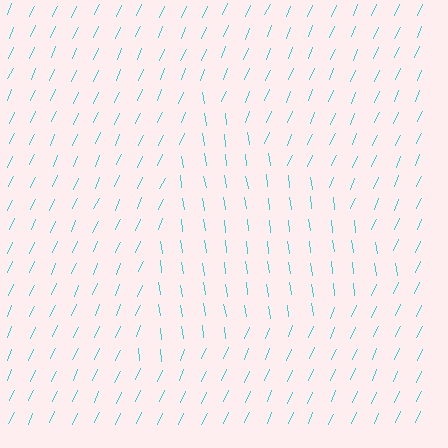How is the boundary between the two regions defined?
The boundary is defined purely by a change in line orientation (approximately 32 degrees difference). All lines are the same color and thickness.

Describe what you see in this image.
The image is filled with small cyan line segments. A triangle region in the image has lines oriented differently from the surrounding lines, creating a visible texture boundary.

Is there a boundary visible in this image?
Yes, there is a texture boundary formed by a change in line orientation.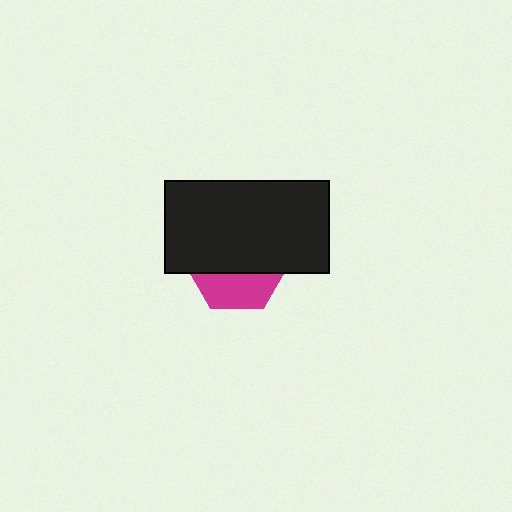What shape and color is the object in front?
The object in front is a black rectangle.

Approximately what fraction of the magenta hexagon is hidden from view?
Roughly 65% of the magenta hexagon is hidden behind the black rectangle.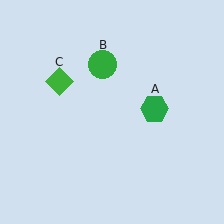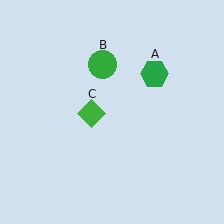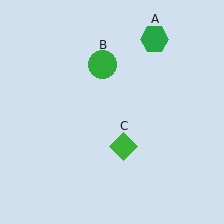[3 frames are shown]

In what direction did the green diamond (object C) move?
The green diamond (object C) moved down and to the right.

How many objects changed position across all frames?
2 objects changed position: green hexagon (object A), green diamond (object C).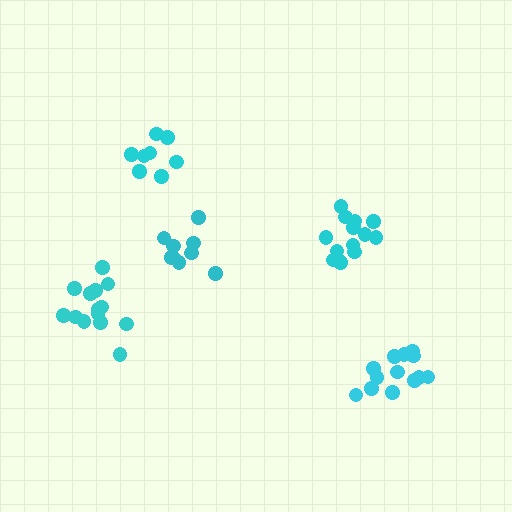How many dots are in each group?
Group 1: 8 dots, Group 2: 14 dots, Group 3: 14 dots, Group 4: 13 dots, Group 5: 9 dots (58 total).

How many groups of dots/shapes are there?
There are 5 groups.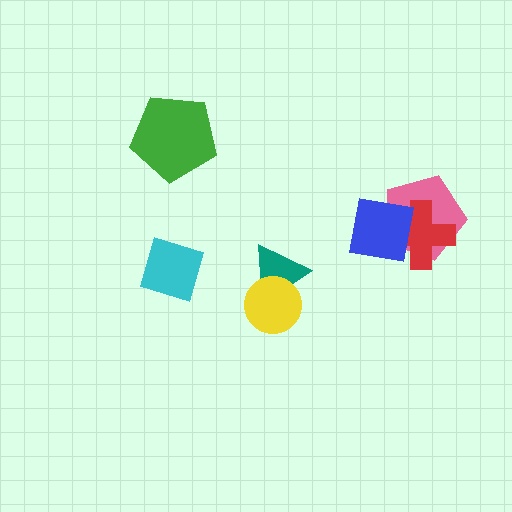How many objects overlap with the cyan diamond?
0 objects overlap with the cyan diamond.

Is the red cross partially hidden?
Yes, it is partially covered by another shape.